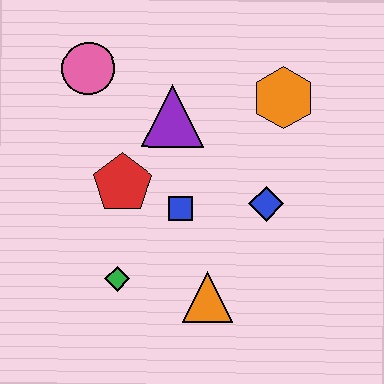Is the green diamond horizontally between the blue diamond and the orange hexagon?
No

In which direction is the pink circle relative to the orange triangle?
The pink circle is above the orange triangle.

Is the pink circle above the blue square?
Yes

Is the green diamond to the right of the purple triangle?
No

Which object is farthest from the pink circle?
The orange triangle is farthest from the pink circle.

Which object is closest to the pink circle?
The purple triangle is closest to the pink circle.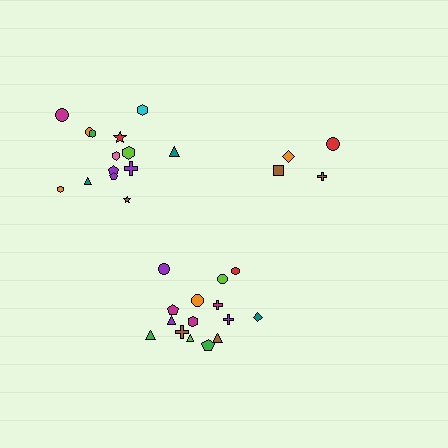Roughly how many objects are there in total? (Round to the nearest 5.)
Roughly 35 objects in total.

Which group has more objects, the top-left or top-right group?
The top-left group.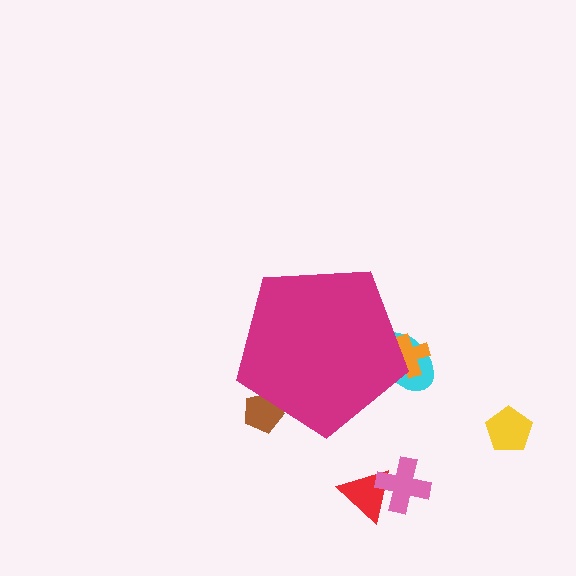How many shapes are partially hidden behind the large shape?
3 shapes are partially hidden.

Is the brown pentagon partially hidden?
Yes, the brown pentagon is partially hidden behind the magenta pentagon.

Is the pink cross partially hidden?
No, the pink cross is fully visible.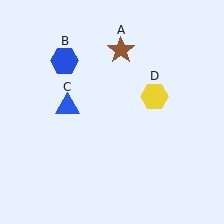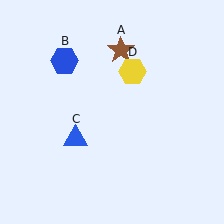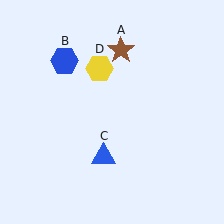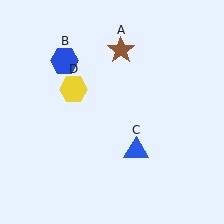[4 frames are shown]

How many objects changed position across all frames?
2 objects changed position: blue triangle (object C), yellow hexagon (object D).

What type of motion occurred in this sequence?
The blue triangle (object C), yellow hexagon (object D) rotated counterclockwise around the center of the scene.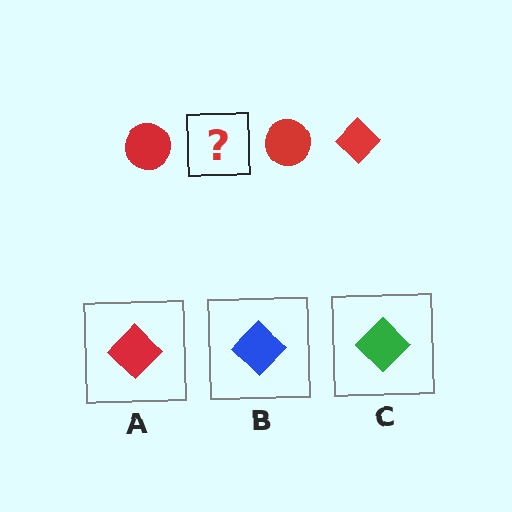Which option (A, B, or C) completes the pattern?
A.